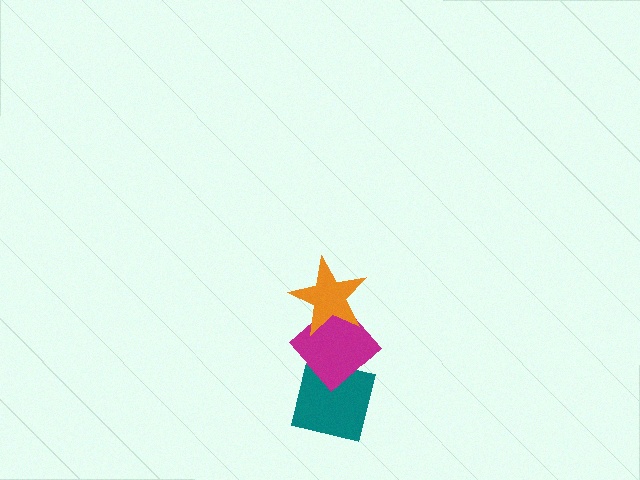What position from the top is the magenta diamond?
The magenta diamond is 2nd from the top.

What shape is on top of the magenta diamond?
The orange star is on top of the magenta diamond.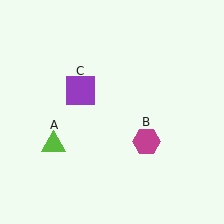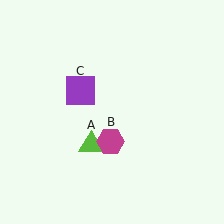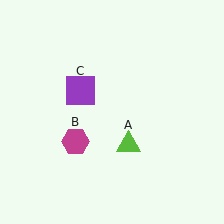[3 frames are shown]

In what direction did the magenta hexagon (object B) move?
The magenta hexagon (object B) moved left.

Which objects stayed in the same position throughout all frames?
Purple square (object C) remained stationary.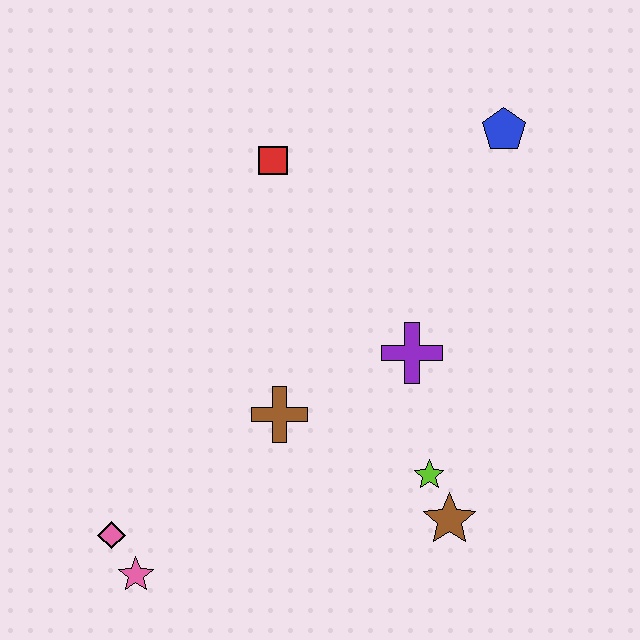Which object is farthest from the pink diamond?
The blue pentagon is farthest from the pink diamond.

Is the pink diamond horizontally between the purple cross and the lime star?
No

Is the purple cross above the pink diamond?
Yes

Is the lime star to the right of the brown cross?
Yes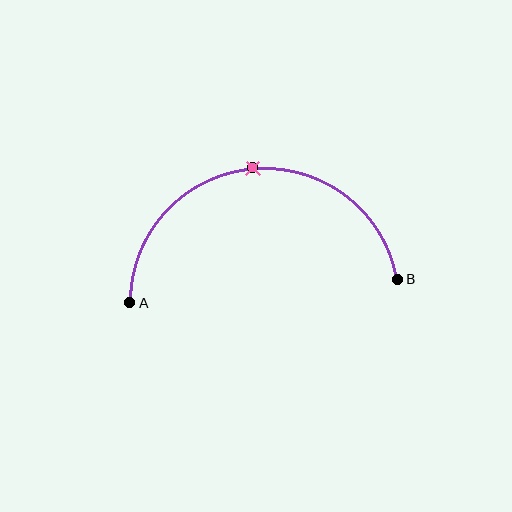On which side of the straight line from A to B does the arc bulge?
The arc bulges above the straight line connecting A and B.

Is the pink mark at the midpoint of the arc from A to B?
Yes. The pink mark lies on the arc at equal arc-length from both A and B — it is the arc midpoint.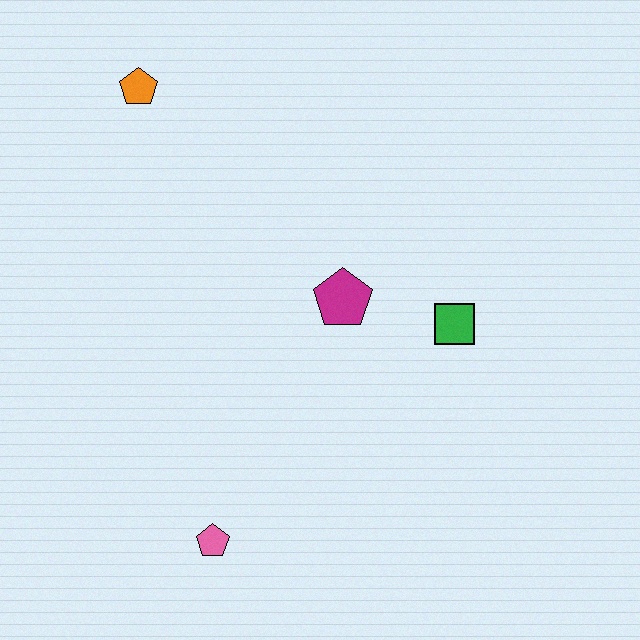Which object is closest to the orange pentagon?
The magenta pentagon is closest to the orange pentagon.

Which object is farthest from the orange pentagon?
The pink pentagon is farthest from the orange pentagon.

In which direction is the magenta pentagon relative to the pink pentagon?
The magenta pentagon is above the pink pentagon.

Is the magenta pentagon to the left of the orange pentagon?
No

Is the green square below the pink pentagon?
No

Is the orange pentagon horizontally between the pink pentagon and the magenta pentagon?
No